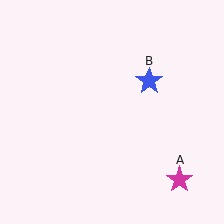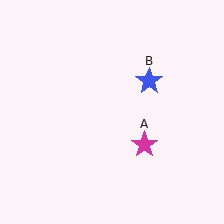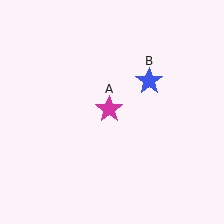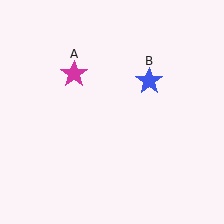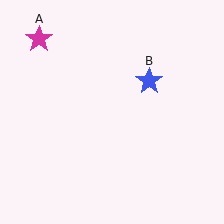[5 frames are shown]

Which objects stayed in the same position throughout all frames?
Blue star (object B) remained stationary.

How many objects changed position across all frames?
1 object changed position: magenta star (object A).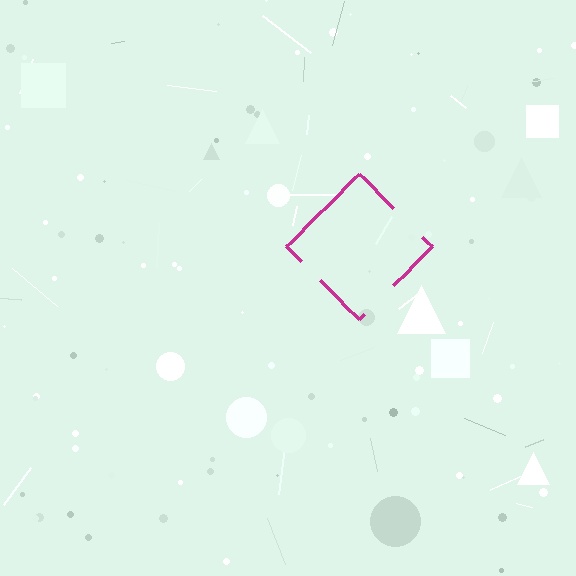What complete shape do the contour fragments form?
The contour fragments form a diamond.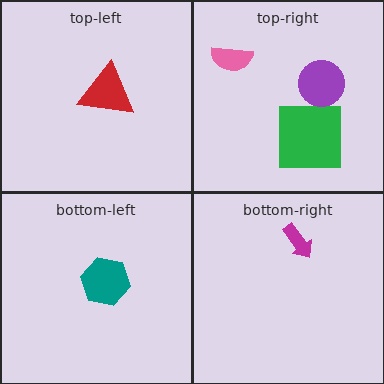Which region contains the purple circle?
The top-right region.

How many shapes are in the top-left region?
1.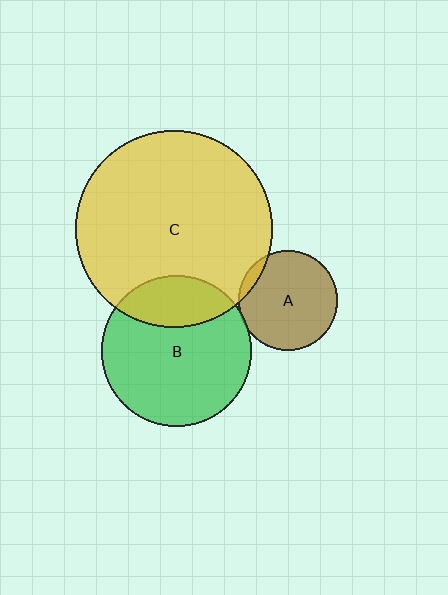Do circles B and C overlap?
Yes.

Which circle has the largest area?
Circle C (yellow).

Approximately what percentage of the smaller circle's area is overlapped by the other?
Approximately 25%.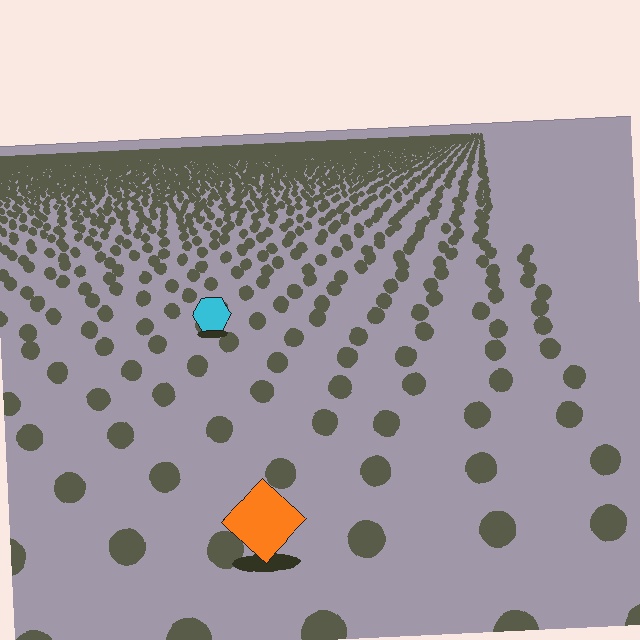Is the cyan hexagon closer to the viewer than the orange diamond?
No. The orange diamond is closer — you can tell from the texture gradient: the ground texture is coarser near it.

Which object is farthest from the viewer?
The cyan hexagon is farthest from the viewer. It appears smaller and the ground texture around it is denser.